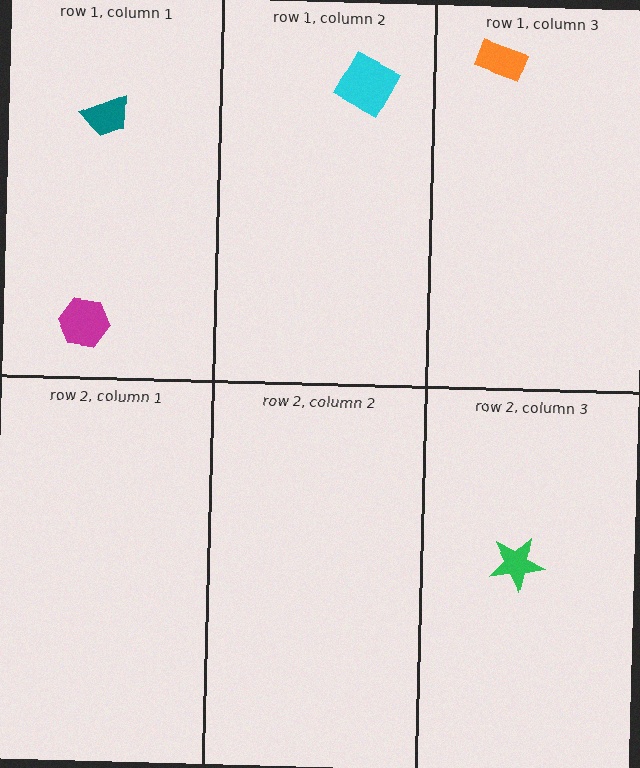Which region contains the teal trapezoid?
The row 1, column 1 region.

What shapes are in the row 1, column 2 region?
The cyan square.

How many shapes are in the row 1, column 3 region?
1.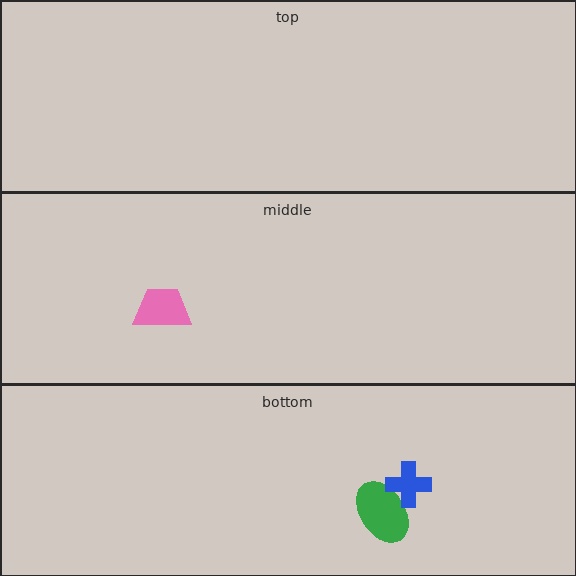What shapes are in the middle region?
The pink trapezoid.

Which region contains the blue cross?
The bottom region.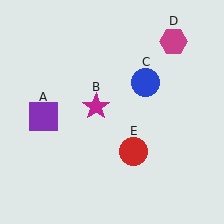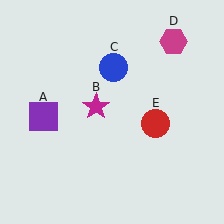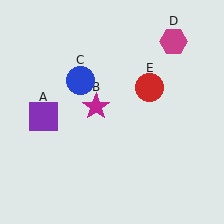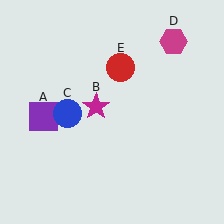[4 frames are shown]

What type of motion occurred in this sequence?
The blue circle (object C), red circle (object E) rotated counterclockwise around the center of the scene.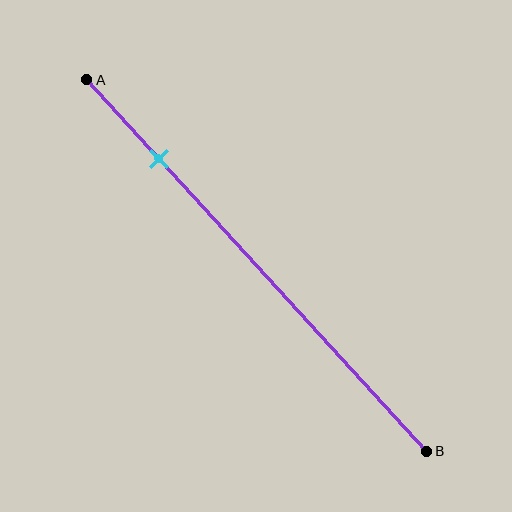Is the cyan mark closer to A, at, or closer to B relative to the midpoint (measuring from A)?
The cyan mark is closer to point A than the midpoint of segment AB.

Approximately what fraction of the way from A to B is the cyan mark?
The cyan mark is approximately 20% of the way from A to B.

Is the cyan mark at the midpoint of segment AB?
No, the mark is at about 20% from A, not at the 50% midpoint.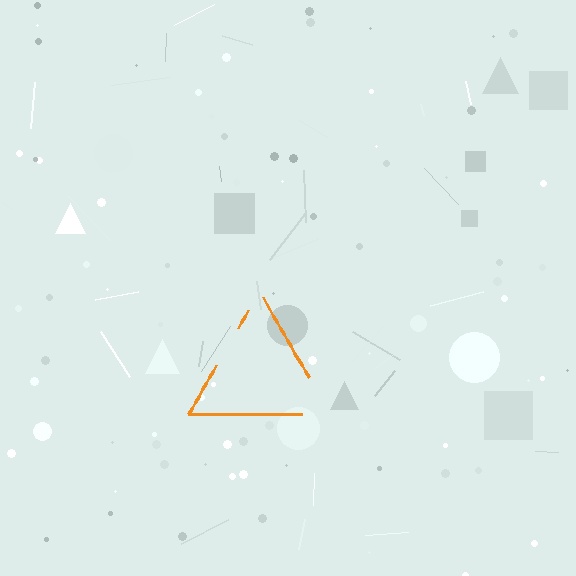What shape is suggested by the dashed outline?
The dashed outline suggests a triangle.